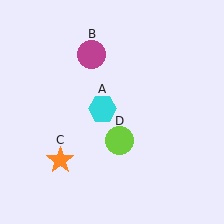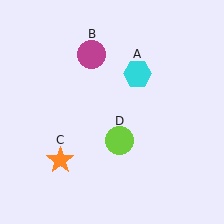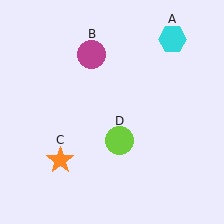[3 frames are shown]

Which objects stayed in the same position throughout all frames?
Magenta circle (object B) and orange star (object C) and lime circle (object D) remained stationary.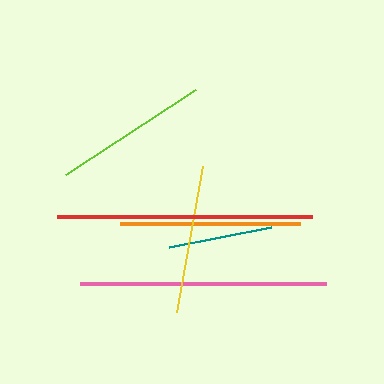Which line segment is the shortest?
The teal line is the shortest at approximately 104 pixels.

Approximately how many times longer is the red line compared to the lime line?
The red line is approximately 1.6 times the length of the lime line.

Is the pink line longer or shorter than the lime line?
The pink line is longer than the lime line.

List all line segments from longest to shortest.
From longest to shortest: red, pink, orange, lime, yellow, teal.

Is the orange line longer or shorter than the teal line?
The orange line is longer than the teal line.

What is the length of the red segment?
The red segment is approximately 255 pixels long.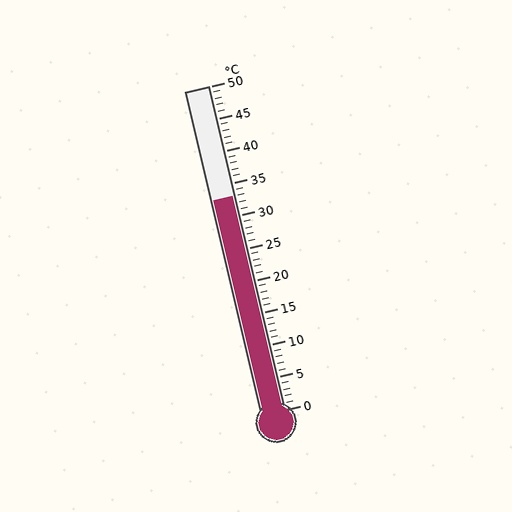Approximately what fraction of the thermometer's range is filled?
The thermometer is filled to approximately 65% of its range.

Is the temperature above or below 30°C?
The temperature is above 30°C.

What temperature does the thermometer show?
The thermometer shows approximately 33°C.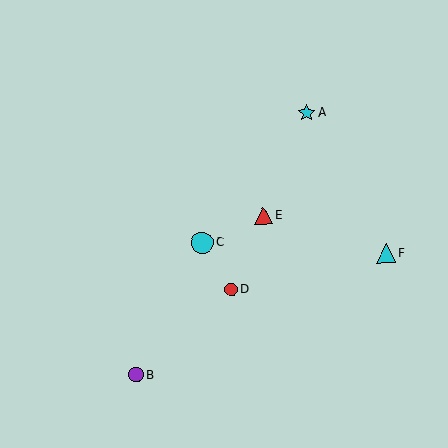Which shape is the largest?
The cyan circle (labeled C) is the largest.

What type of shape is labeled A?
Shape A is a cyan star.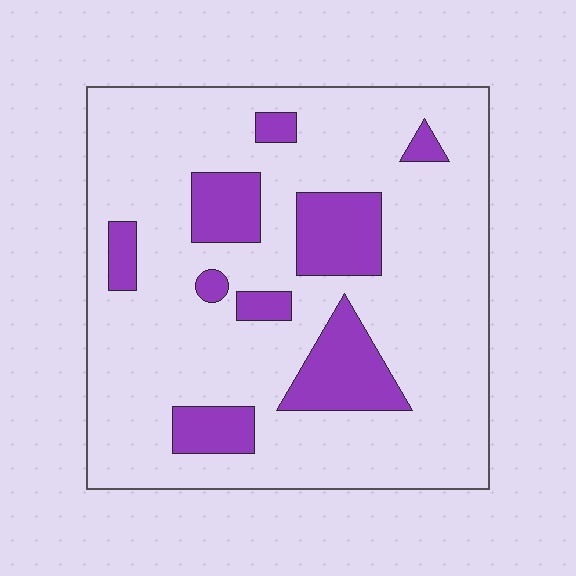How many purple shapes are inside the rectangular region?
9.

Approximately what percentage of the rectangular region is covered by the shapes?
Approximately 20%.